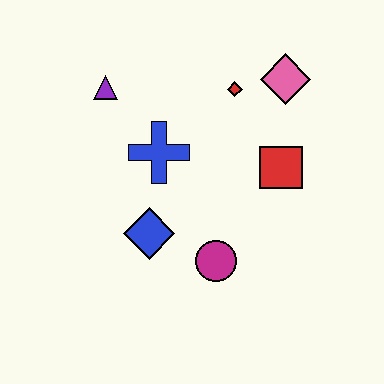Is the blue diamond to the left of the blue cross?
Yes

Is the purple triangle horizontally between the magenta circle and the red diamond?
No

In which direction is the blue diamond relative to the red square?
The blue diamond is to the left of the red square.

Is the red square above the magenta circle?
Yes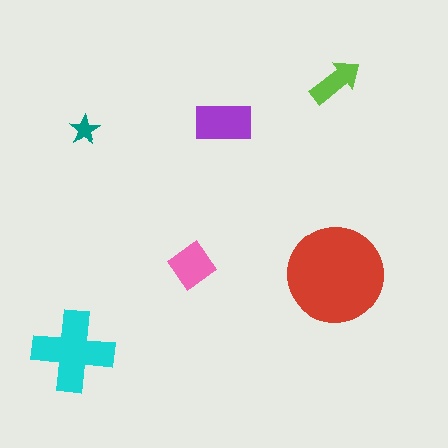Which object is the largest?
The red circle.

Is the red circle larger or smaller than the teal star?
Larger.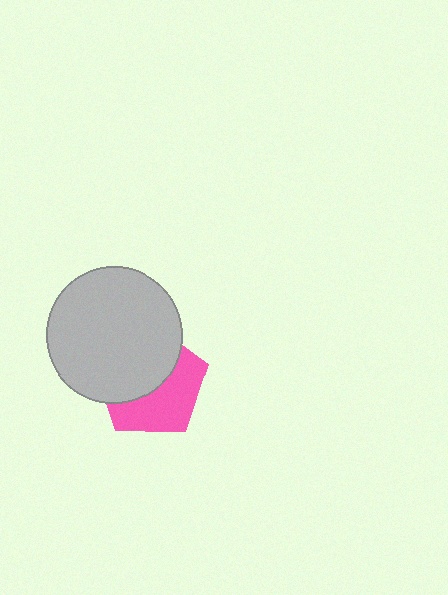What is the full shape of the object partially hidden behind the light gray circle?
The partially hidden object is a pink pentagon.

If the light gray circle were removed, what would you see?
You would see the complete pink pentagon.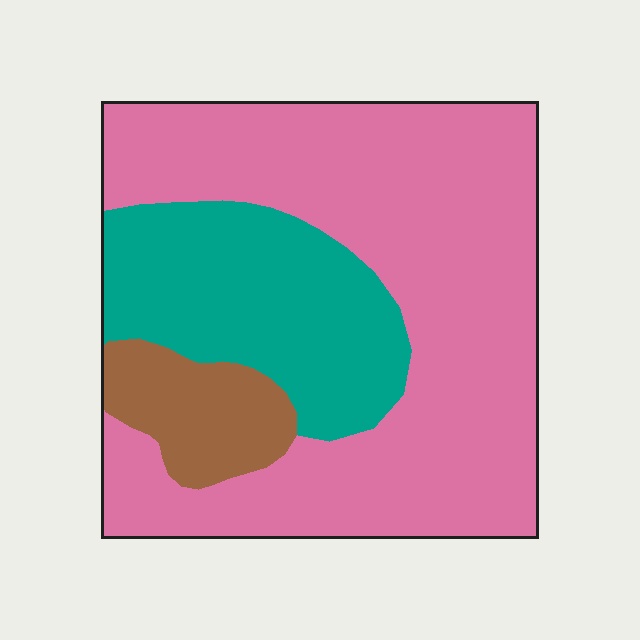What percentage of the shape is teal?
Teal covers 26% of the shape.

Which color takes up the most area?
Pink, at roughly 65%.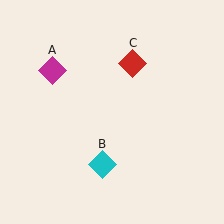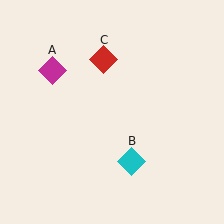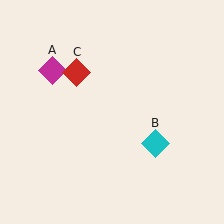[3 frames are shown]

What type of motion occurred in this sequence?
The cyan diamond (object B), red diamond (object C) rotated counterclockwise around the center of the scene.